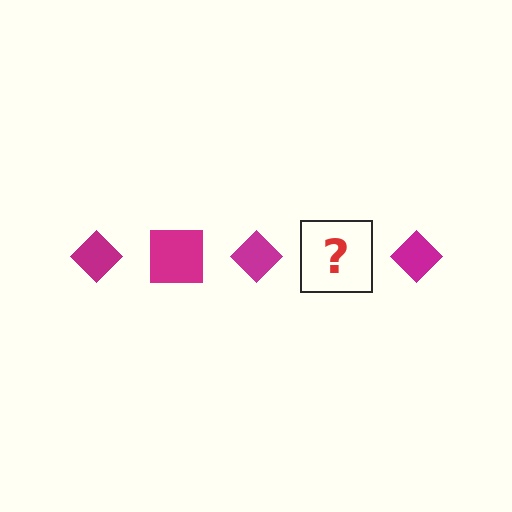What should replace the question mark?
The question mark should be replaced with a magenta square.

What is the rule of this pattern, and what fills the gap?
The rule is that the pattern cycles through diamond, square shapes in magenta. The gap should be filled with a magenta square.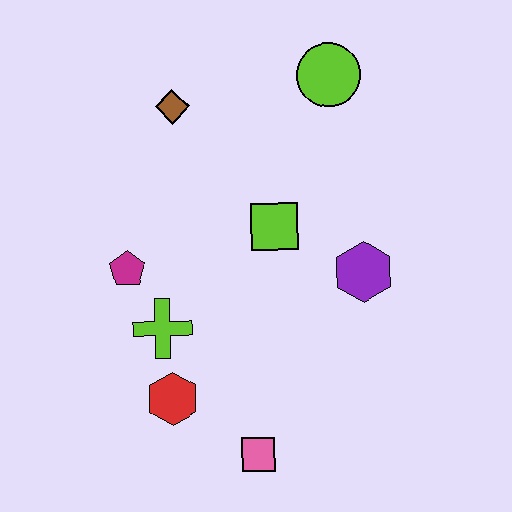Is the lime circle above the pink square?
Yes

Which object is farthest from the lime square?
The pink square is farthest from the lime square.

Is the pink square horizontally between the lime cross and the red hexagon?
No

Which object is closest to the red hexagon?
The lime cross is closest to the red hexagon.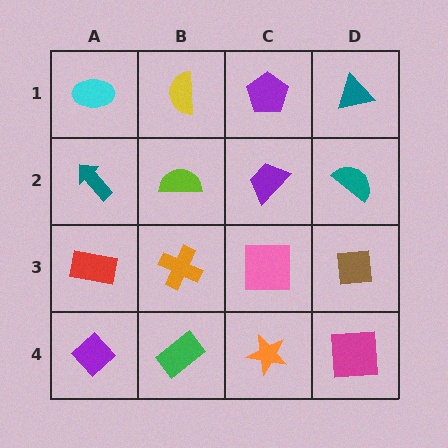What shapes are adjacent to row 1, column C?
A purple trapezoid (row 2, column C), a yellow semicircle (row 1, column B), a teal triangle (row 1, column D).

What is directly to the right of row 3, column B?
A pink square.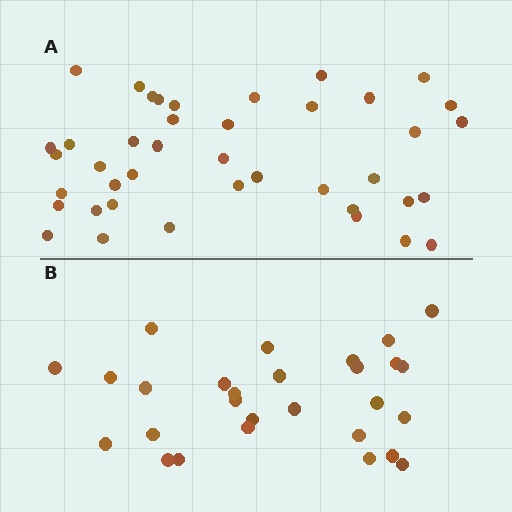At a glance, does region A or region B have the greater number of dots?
Region A (the top region) has more dots.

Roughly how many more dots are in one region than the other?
Region A has approximately 15 more dots than region B.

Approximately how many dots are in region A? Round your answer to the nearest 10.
About 40 dots. (The exact count is 41, which rounds to 40.)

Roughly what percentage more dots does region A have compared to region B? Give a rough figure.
About 45% more.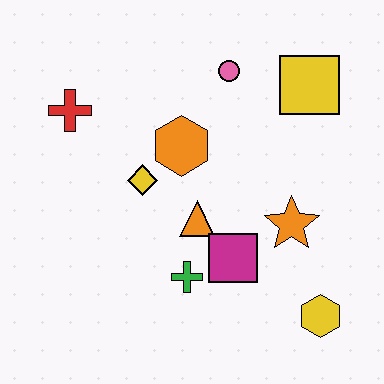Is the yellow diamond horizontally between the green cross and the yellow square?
No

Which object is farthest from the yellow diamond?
The yellow hexagon is farthest from the yellow diamond.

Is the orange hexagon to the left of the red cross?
No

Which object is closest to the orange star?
The magenta square is closest to the orange star.